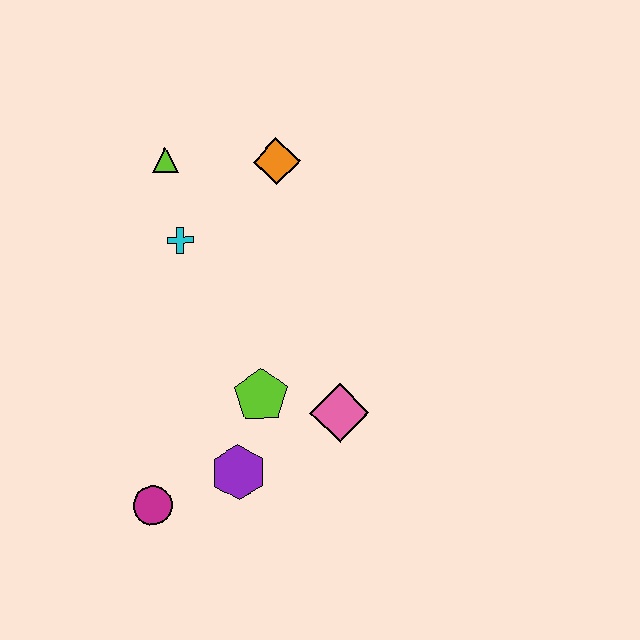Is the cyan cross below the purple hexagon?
No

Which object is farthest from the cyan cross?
The magenta circle is farthest from the cyan cross.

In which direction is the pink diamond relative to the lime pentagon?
The pink diamond is to the right of the lime pentagon.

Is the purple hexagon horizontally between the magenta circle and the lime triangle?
No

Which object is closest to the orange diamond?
The lime triangle is closest to the orange diamond.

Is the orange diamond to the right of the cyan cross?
Yes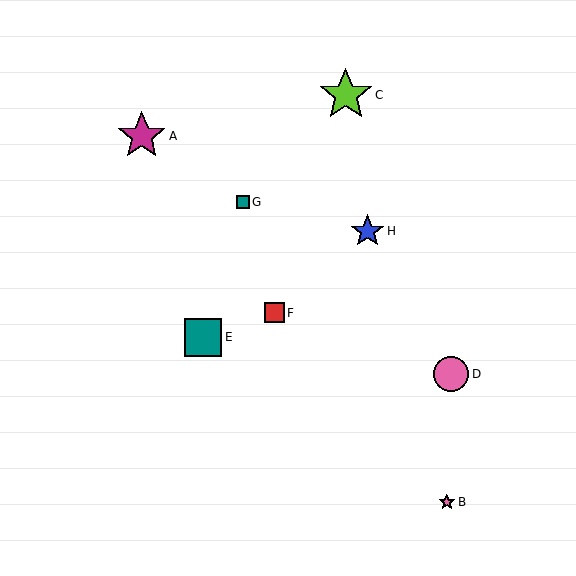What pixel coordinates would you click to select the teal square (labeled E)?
Click at (203, 337) to select the teal square E.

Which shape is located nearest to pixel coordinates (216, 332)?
The teal square (labeled E) at (203, 337) is nearest to that location.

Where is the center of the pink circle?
The center of the pink circle is at (451, 374).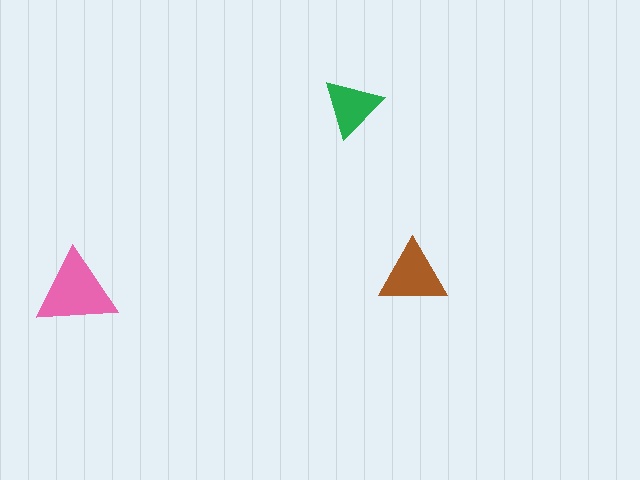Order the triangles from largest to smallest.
the pink one, the brown one, the green one.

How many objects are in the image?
There are 3 objects in the image.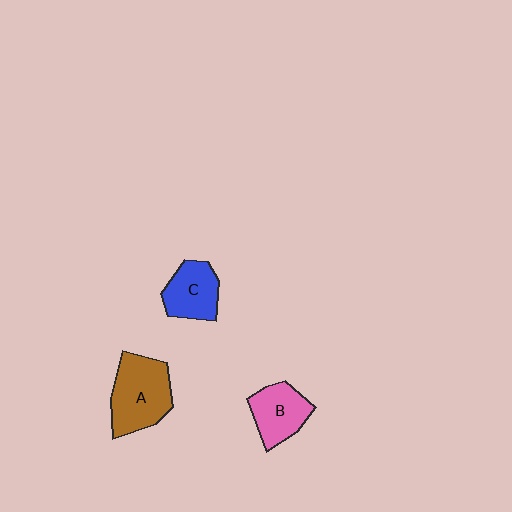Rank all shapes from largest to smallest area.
From largest to smallest: A (brown), B (pink), C (blue).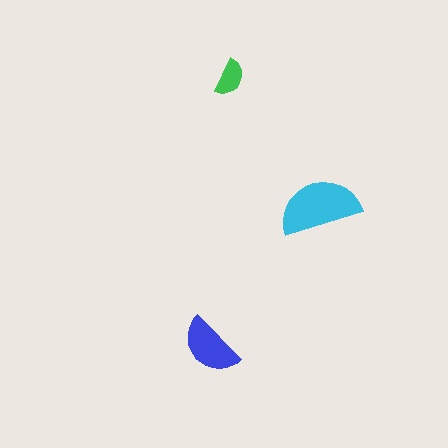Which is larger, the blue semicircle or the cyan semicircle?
The cyan one.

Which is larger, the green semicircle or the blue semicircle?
The blue one.